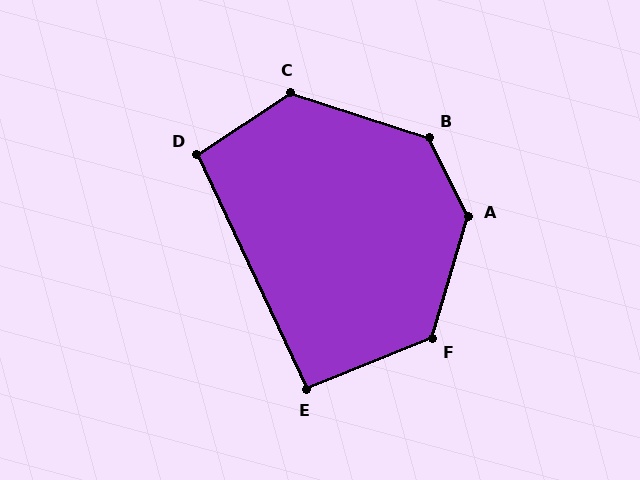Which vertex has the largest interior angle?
A, at approximately 138 degrees.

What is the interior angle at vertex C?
Approximately 129 degrees (obtuse).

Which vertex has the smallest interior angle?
E, at approximately 93 degrees.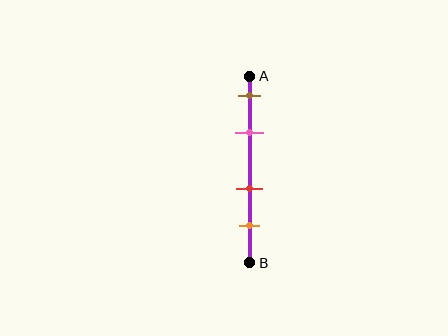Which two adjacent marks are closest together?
The brown and pink marks are the closest adjacent pair.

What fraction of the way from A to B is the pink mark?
The pink mark is approximately 30% (0.3) of the way from A to B.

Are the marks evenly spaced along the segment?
No, the marks are not evenly spaced.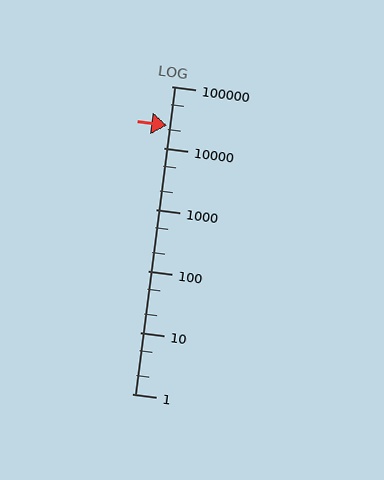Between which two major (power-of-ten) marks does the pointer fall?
The pointer is between 10000 and 100000.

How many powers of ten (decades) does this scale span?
The scale spans 5 decades, from 1 to 100000.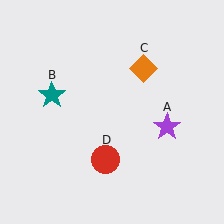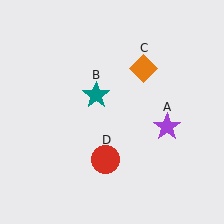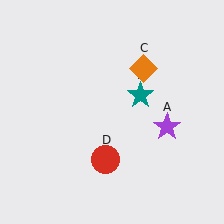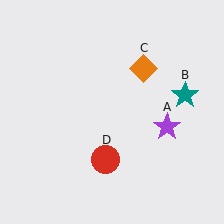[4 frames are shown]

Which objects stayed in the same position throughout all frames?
Purple star (object A) and orange diamond (object C) and red circle (object D) remained stationary.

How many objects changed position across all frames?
1 object changed position: teal star (object B).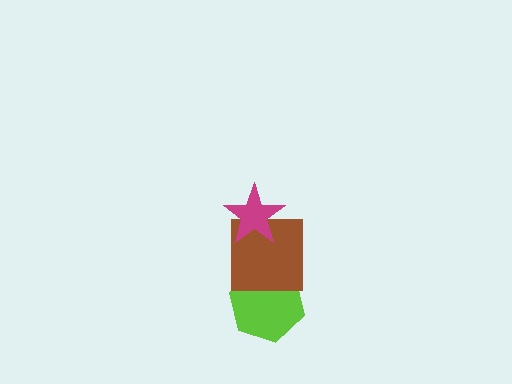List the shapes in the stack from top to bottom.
From top to bottom: the magenta star, the brown square, the lime hexagon.